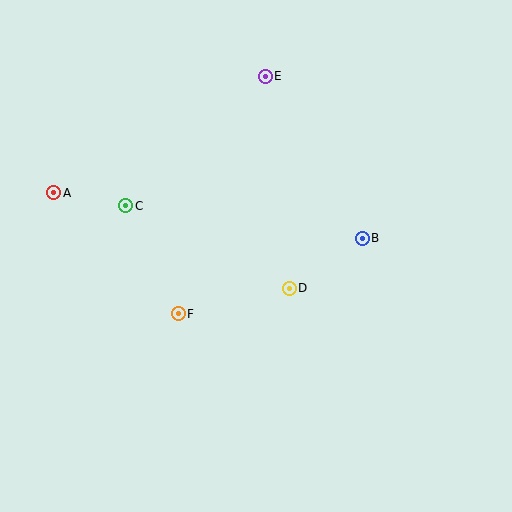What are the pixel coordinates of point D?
Point D is at (289, 288).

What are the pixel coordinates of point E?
Point E is at (265, 76).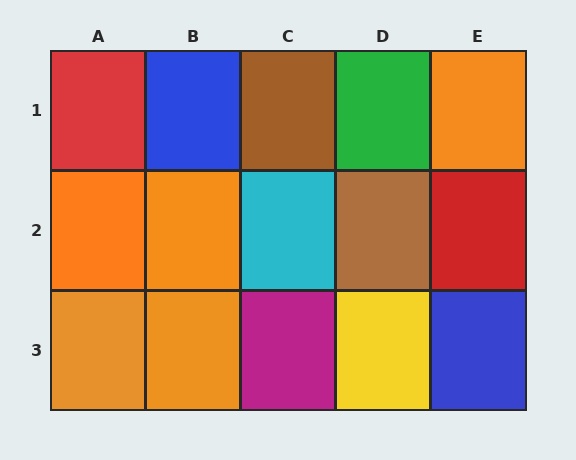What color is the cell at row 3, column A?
Orange.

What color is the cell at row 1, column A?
Red.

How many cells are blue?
2 cells are blue.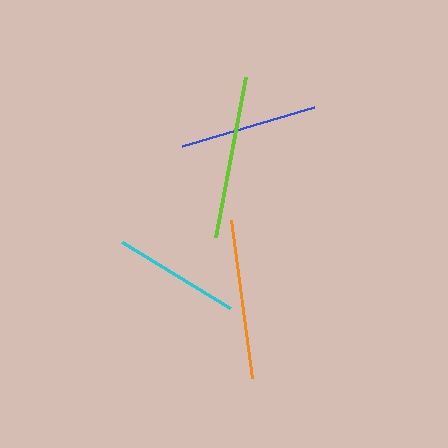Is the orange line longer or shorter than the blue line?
The orange line is longer than the blue line.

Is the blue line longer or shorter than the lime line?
The lime line is longer than the blue line.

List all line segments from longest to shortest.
From longest to shortest: lime, orange, blue, cyan.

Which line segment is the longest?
The lime line is the longest at approximately 163 pixels.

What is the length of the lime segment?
The lime segment is approximately 163 pixels long.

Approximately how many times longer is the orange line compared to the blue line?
The orange line is approximately 1.2 times the length of the blue line.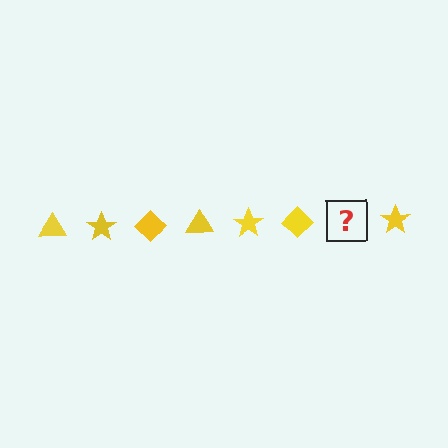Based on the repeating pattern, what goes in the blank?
The blank should be a yellow triangle.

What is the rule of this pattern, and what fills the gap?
The rule is that the pattern cycles through triangle, star, diamond shapes in yellow. The gap should be filled with a yellow triangle.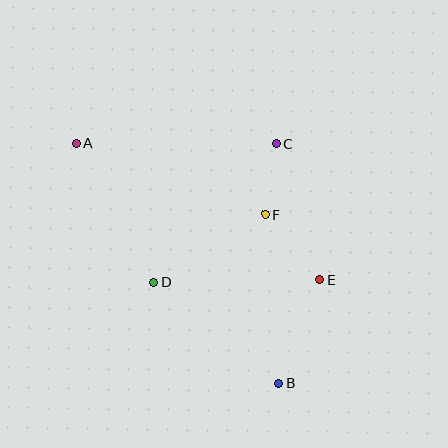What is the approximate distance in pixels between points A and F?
The distance between A and F is approximately 202 pixels.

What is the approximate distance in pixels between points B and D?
The distance between B and D is approximately 160 pixels.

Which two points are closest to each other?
Points C and F are closest to each other.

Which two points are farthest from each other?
Points A and B are farthest from each other.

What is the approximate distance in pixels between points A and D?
The distance between A and D is approximately 159 pixels.